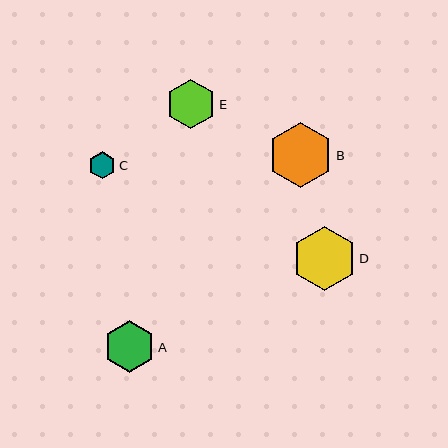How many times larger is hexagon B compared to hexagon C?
Hexagon B is approximately 2.4 times the size of hexagon C.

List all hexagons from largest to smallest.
From largest to smallest: B, D, A, E, C.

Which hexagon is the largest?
Hexagon B is the largest with a size of approximately 64 pixels.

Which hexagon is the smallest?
Hexagon C is the smallest with a size of approximately 27 pixels.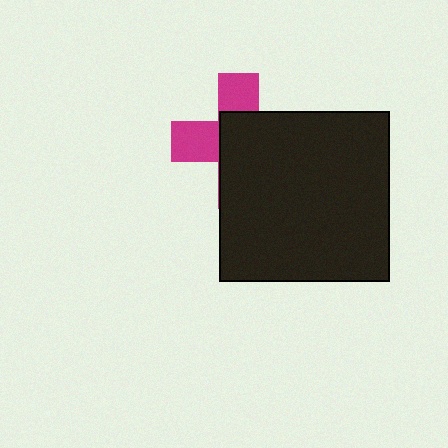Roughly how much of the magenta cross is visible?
A small part of it is visible (roughly 39%).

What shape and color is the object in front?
The object in front is a black square.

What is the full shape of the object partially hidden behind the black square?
The partially hidden object is a magenta cross.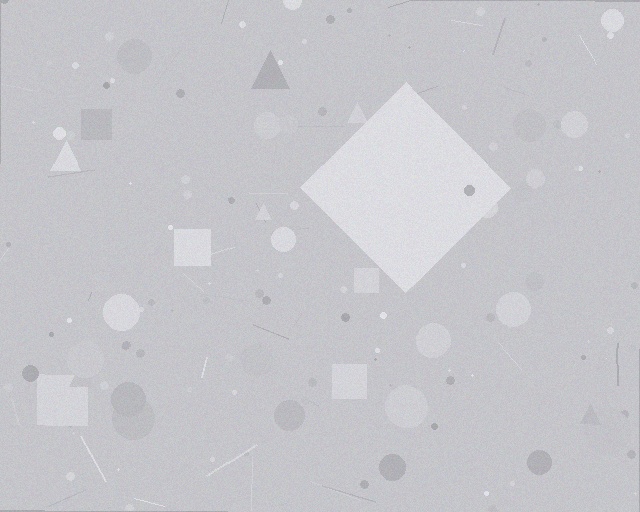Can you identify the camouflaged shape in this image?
The camouflaged shape is a diamond.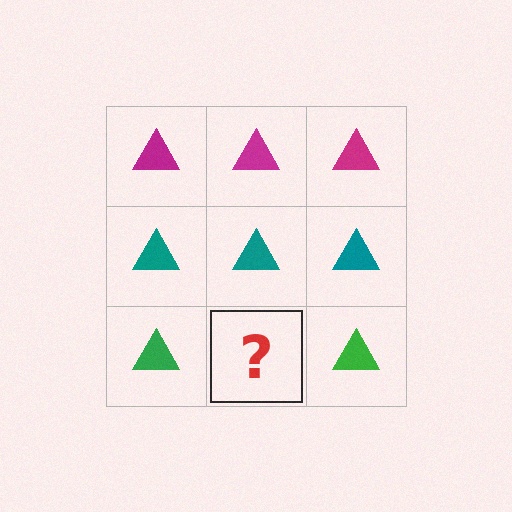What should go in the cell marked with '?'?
The missing cell should contain a green triangle.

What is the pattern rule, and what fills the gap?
The rule is that each row has a consistent color. The gap should be filled with a green triangle.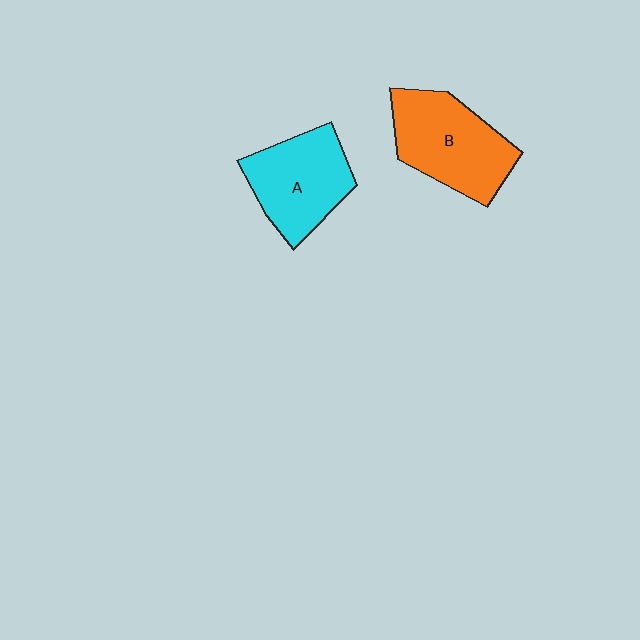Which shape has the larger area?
Shape B (orange).